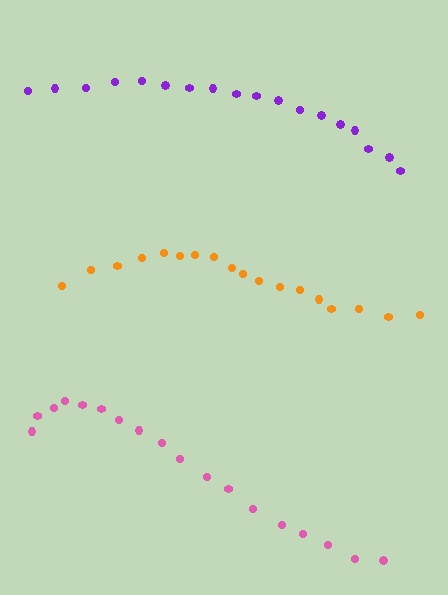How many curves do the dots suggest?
There are 3 distinct paths.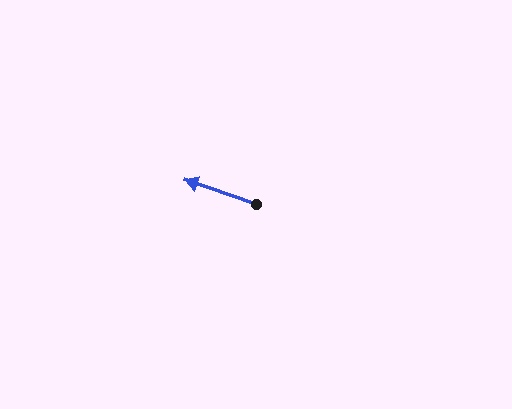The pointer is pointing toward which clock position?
Roughly 10 o'clock.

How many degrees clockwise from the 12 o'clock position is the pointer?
Approximately 289 degrees.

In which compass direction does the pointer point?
West.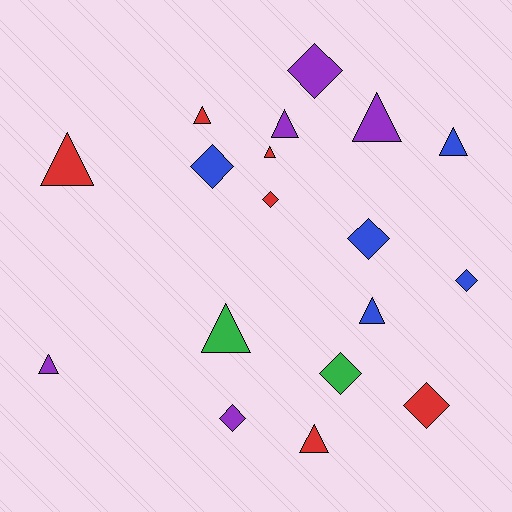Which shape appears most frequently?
Triangle, with 10 objects.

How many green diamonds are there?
There is 1 green diamond.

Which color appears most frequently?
Red, with 6 objects.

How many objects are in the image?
There are 18 objects.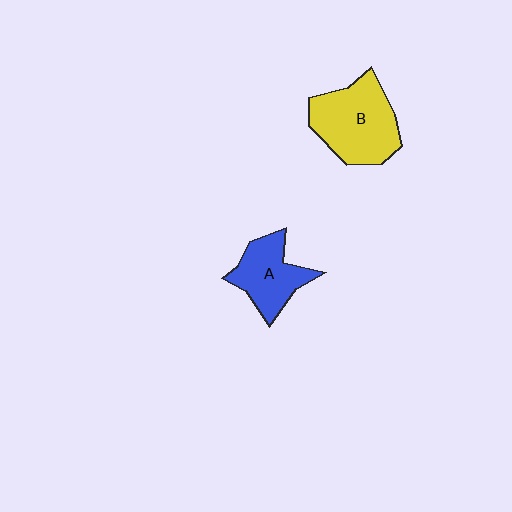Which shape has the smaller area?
Shape A (blue).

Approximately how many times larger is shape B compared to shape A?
Approximately 1.5 times.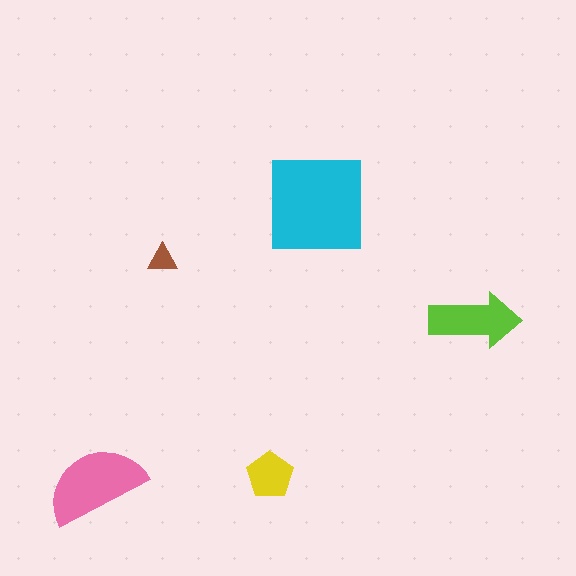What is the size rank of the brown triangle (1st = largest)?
5th.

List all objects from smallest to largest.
The brown triangle, the yellow pentagon, the lime arrow, the pink semicircle, the cyan square.